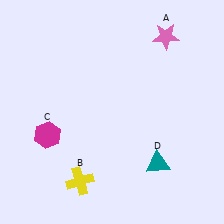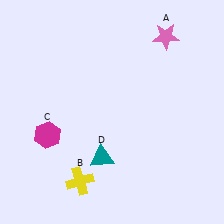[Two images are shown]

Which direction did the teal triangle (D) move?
The teal triangle (D) moved left.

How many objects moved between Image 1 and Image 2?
1 object moved between the two images.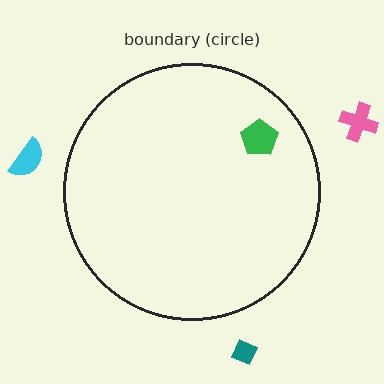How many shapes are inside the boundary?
1 inside, 3 outside.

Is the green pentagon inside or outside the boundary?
Inside.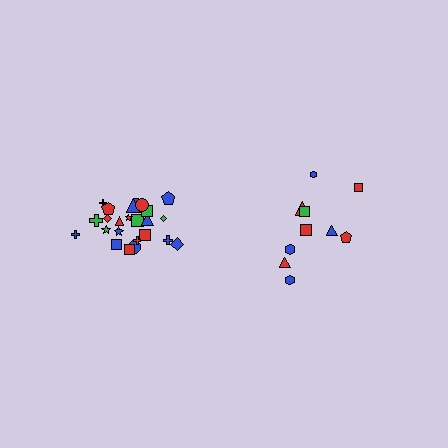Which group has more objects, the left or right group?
The left group.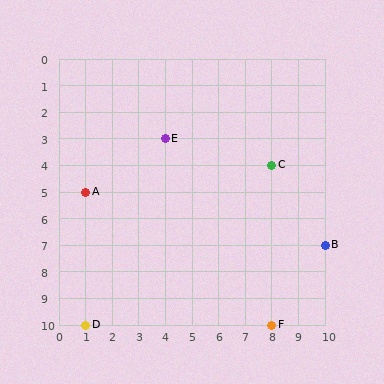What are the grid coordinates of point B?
Point B is at grid coordinates (10, 7).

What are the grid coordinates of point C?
Point C is at grid coordinates (8, 4).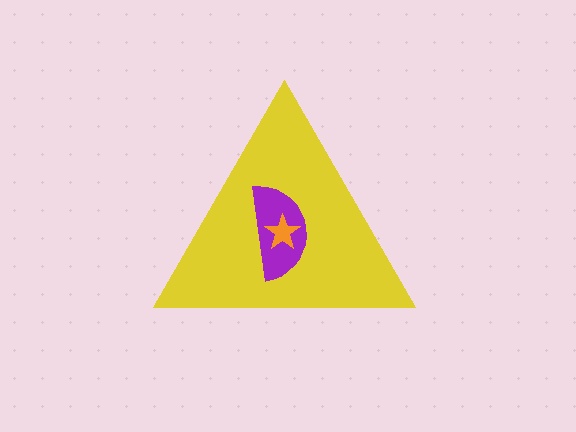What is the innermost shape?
The orange star.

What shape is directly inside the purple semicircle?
The orange star.